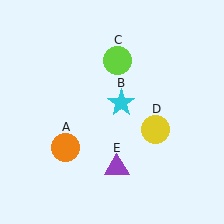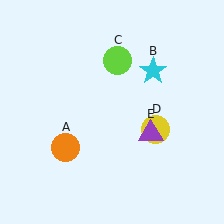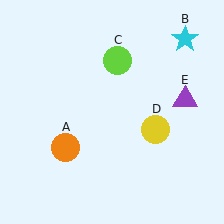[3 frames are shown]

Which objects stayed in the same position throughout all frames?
Orange circle (object A) and lime circle (object C) and yellow circle (object D) remained stationary.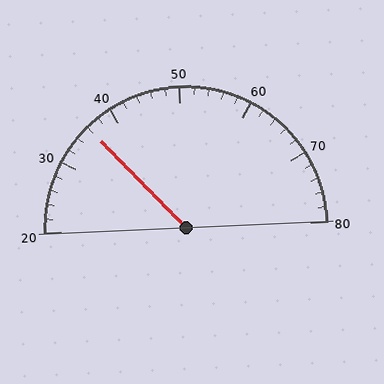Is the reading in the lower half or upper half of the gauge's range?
The reading is in the lower half of the range (20 to 80).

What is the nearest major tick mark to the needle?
The nearest major tick mark is 40.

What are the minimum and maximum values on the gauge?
The gauge ranges from 20 to 80.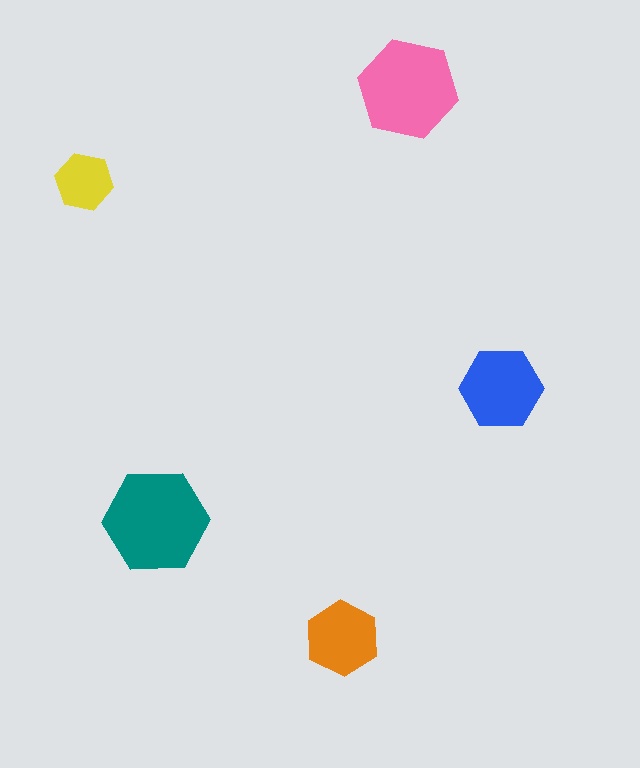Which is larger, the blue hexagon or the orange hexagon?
The blue one.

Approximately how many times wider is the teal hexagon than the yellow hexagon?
About 2 times wider.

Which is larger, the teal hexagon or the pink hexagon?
The teal one.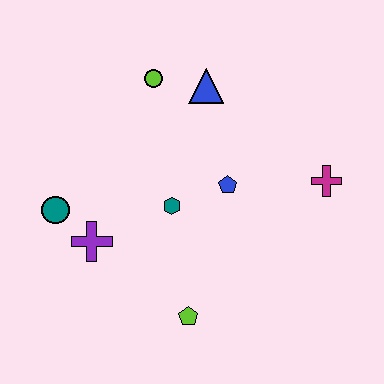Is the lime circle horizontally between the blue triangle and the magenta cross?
No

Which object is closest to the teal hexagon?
The blue pentagon is closest to the teal hexagon.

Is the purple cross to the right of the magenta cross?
No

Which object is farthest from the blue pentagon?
The teal circle is farthest from the blue pentagon.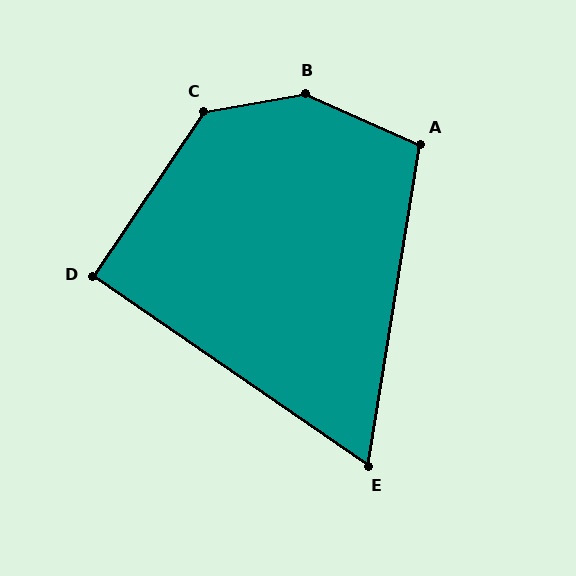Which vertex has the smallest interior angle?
E, at approximately 65 degrees.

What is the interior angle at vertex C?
Approximately 134 degrees (obtuse).